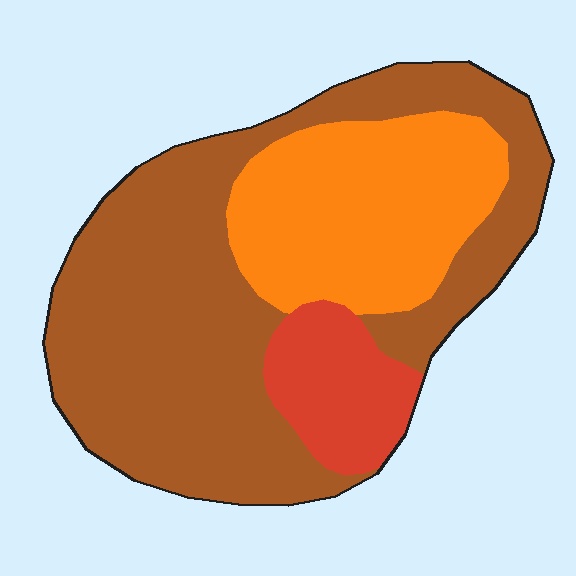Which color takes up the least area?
Red, at roughly 10%.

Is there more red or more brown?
Brown.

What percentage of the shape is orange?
Orange covers roughly 30% of the shape.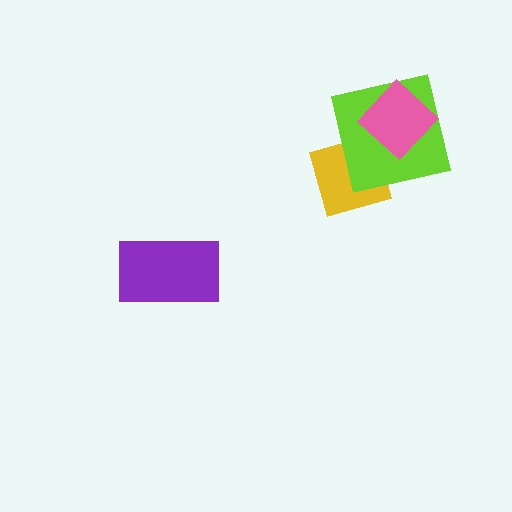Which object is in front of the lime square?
The pink diamond is in front of the lime square.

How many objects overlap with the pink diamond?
1 object overlaps with the pink diamond.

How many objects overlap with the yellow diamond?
1 object overlaps with the yellow diamond.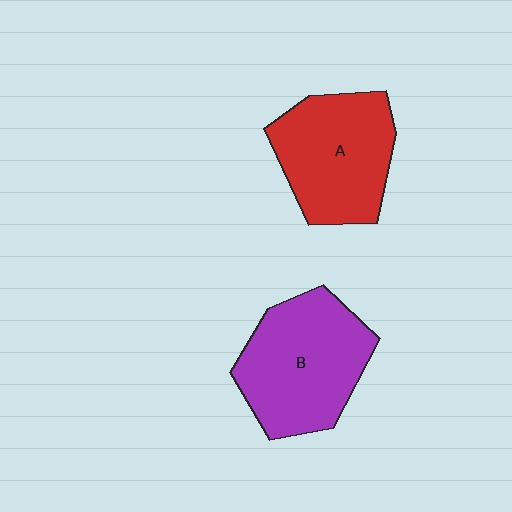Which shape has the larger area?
Shape B (purple).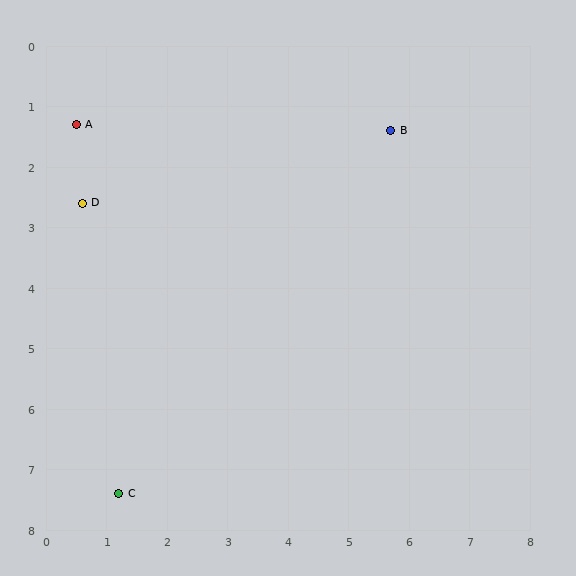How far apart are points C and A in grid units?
Points C and A are about 6.1 grid units apart.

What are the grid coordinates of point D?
Point D is at approximately (0.6, 2.6).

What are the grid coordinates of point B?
Point B is at approximately (5.7, 1.4).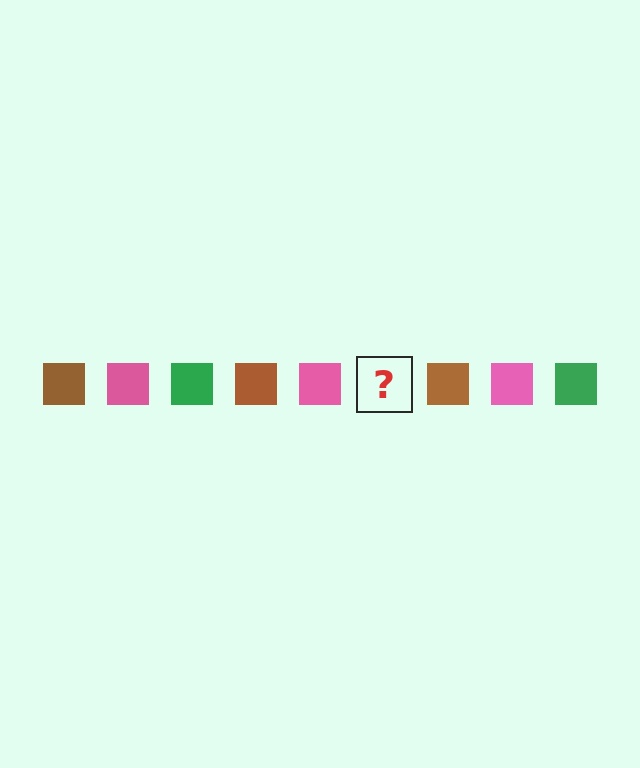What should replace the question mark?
The question mark should be replaced with a green square.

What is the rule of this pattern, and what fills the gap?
The rule is that the pattern cycles through brown, pink, green squares. The gap should be filled with a green square.